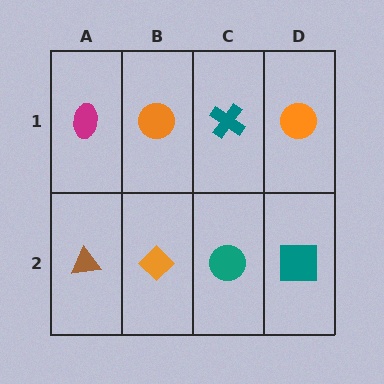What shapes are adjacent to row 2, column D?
An orange circle (row 1, column D), a teal circle (row 2, column C).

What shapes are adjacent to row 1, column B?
An orange diamond (row 2, column B), a magenta ellipse (row 1, column A), a teal cross (row 1, column C).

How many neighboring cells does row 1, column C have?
3.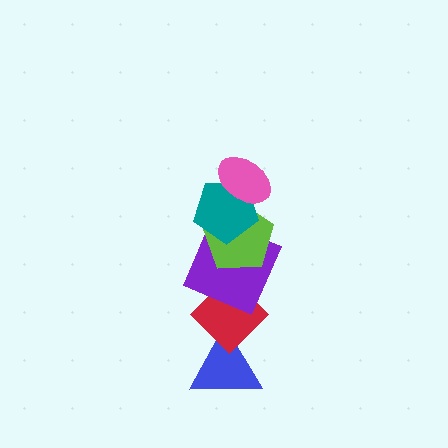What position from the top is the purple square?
The purple square is 4th from the top.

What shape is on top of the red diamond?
The purple square is on top of the red diamond.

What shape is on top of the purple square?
The lime pentagon is on top of the purple square.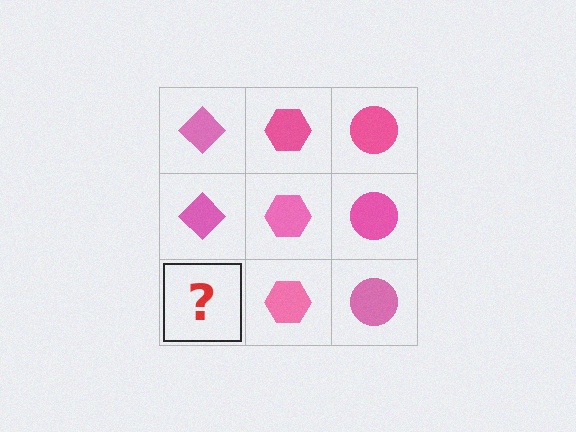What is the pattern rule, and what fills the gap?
The rule is that each column has a consistent shape. The gap should be filled with a pink diamond.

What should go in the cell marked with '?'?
The missing cell should contain a pink diamond.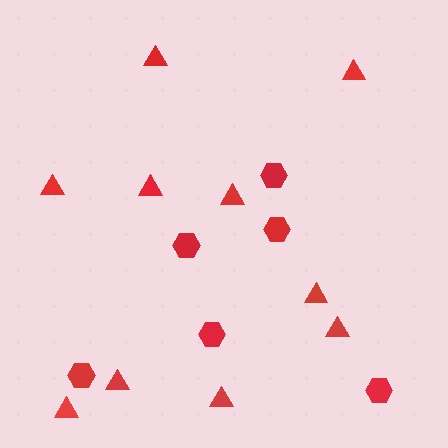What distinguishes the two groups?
There are 2 groups: one group of triangles (10) and one group of hexagons (6).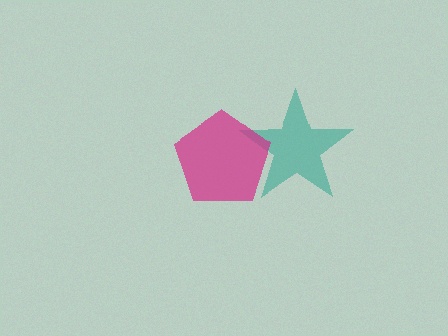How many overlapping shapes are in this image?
There are 2 overlapping shapes in the image.